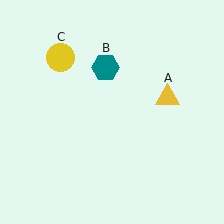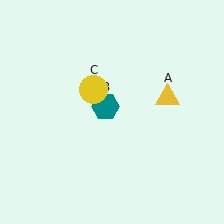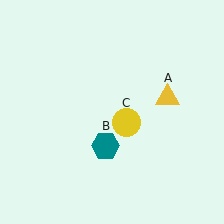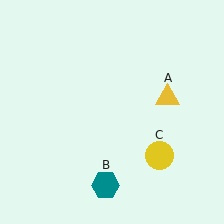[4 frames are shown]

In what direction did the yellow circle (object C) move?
The yellow circle (object C) moved down and to the right.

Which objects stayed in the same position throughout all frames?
Yellow triangle (object A) remained stationary.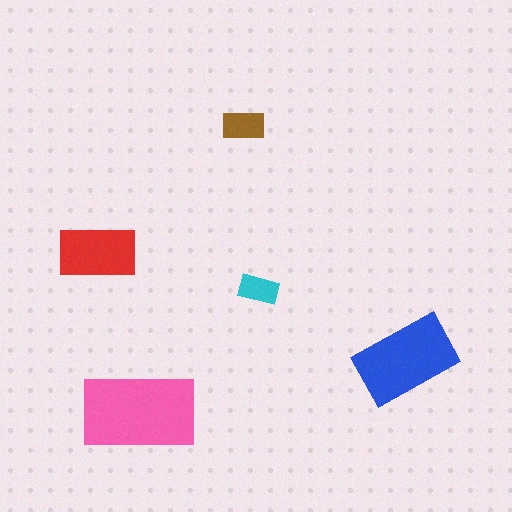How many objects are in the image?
There are 5 objects in the image.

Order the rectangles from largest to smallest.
the pink one, the blue one, the red one, the brown one, the cyan one.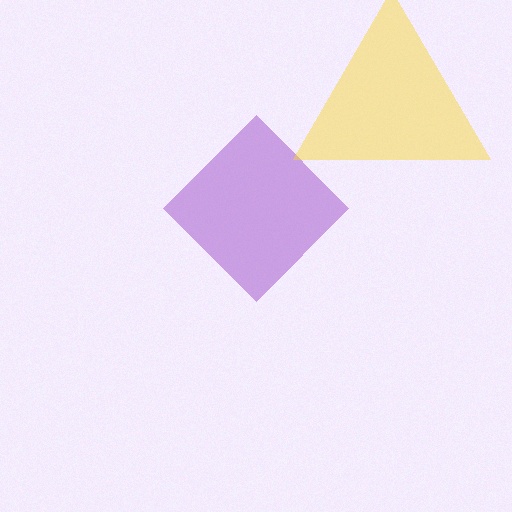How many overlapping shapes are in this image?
There are 2 overlapping shapes in the image.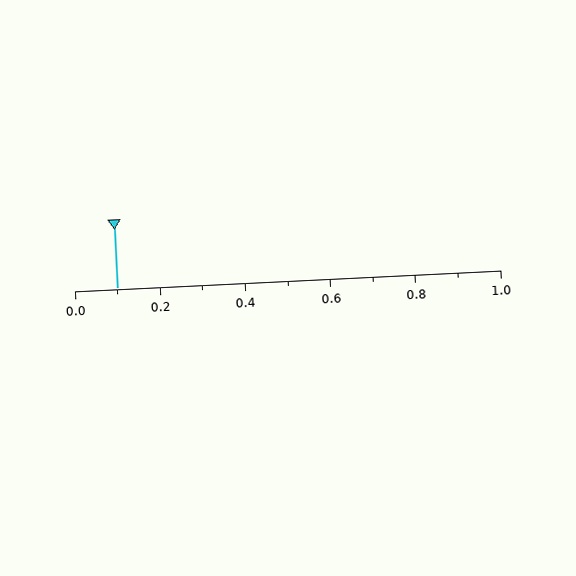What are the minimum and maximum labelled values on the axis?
The axis runs from 0.0 to 1.0.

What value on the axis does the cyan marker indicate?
The marker indicates approximately 0.1.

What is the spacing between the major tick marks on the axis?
The major ticks are spaced 0.2 apart.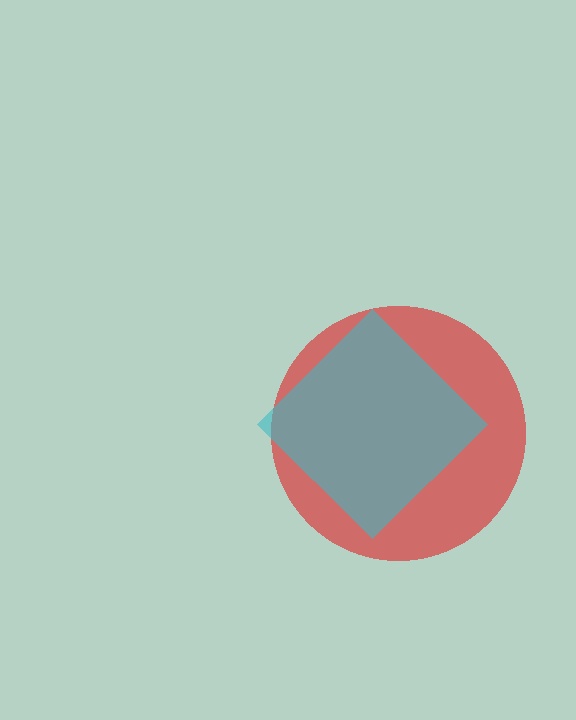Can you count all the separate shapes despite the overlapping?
Yes, there are 2 separate shapes.